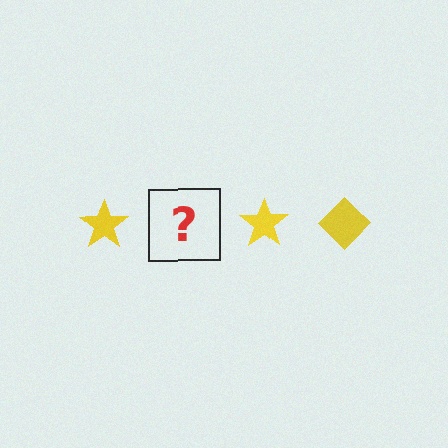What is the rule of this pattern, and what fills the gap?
The rule is that the pattern cycles through star, diamond shapes in yellow. The gap should be filled with a yellow diamond.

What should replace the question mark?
The question mark should be replaced with a yellow diamond.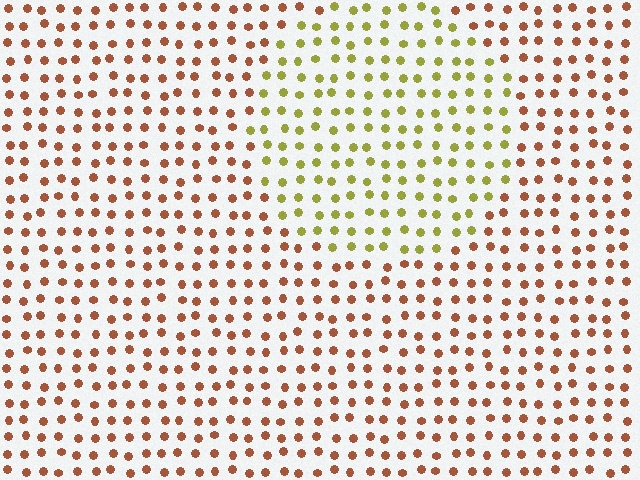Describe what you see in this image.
The image is filled with small brown elements in a uniform arrangement. A circle-shaped region is visible where the elements are tinted to a slightly different hue, forming a subtle color boundary.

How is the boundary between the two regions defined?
The boundary is defined purely by a slight shift in hue (about 52 degrees). Spacing, size, and orientation are identical on both sides.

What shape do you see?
I see a circle.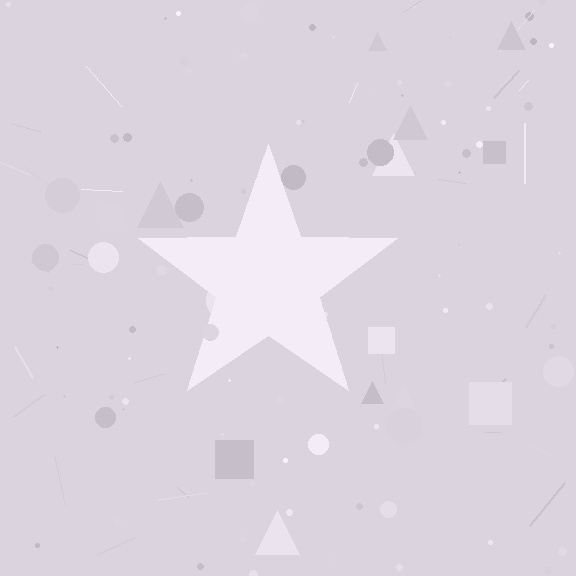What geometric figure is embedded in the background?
A star is embedded in the background.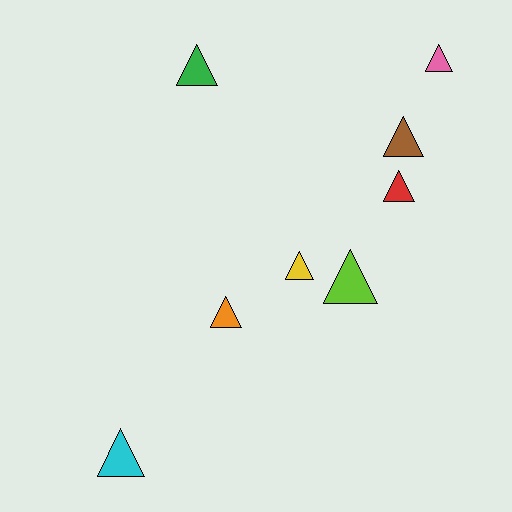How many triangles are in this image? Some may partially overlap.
There are 8 triangles.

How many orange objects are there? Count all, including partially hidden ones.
There is 1 orange object.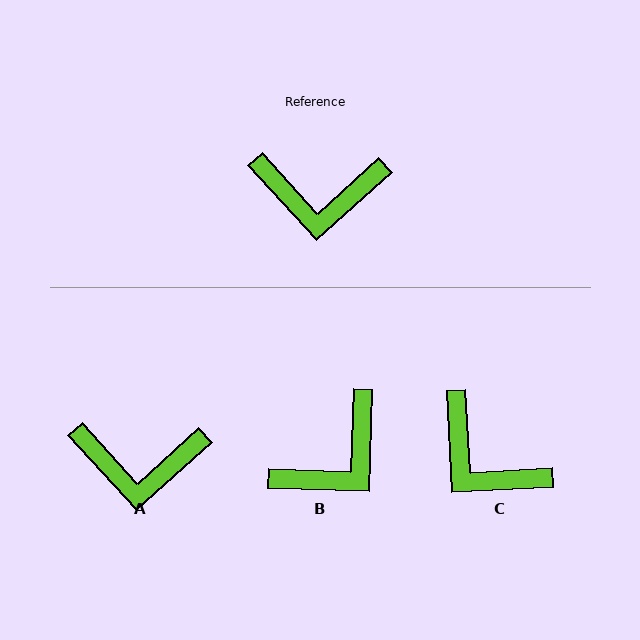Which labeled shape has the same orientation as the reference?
A.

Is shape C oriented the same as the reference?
No, it is off by about 39 degrees.